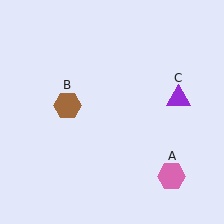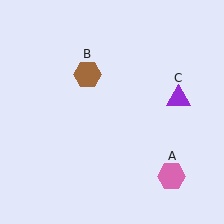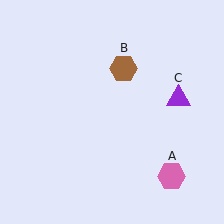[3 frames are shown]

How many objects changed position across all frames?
1 object changed position: brown hexagon (object B).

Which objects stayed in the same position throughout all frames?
Pink hexagon (object A) and purple triangle (object C) remained stationary.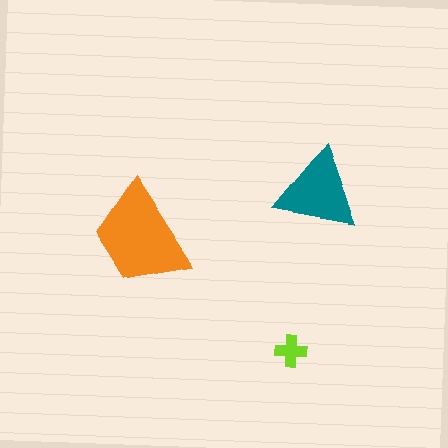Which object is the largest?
The orange trapezoid.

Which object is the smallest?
The lime cross.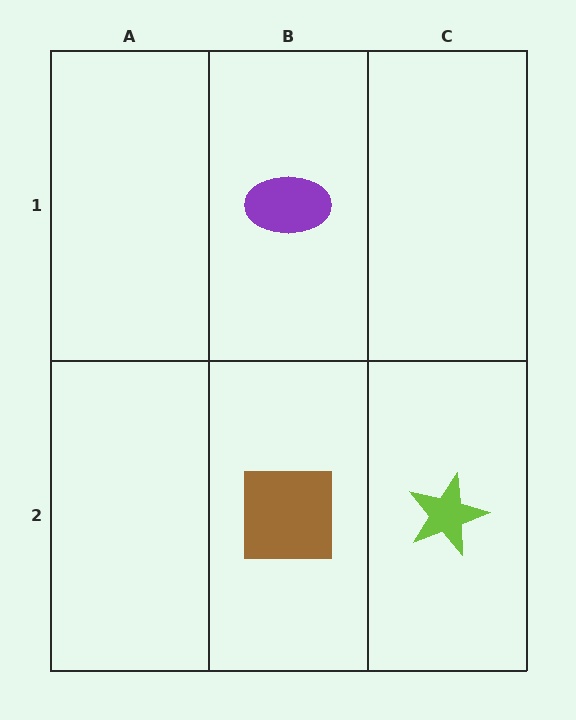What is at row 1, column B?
A purple ellipse.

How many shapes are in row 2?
2 shapes.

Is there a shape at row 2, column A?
No, that cell is empty.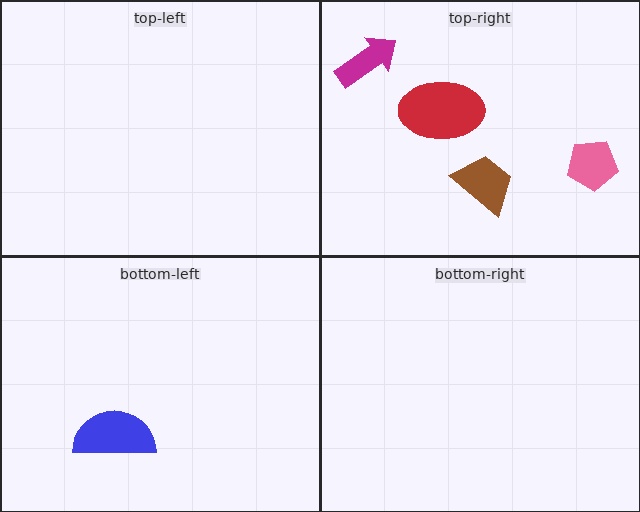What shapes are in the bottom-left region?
The blue semicircle.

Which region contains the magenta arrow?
The top-right region.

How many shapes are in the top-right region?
4.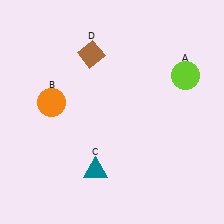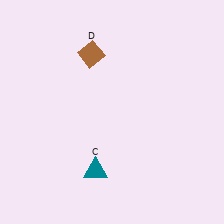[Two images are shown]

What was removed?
The lime circle (A), the orange circle (B) were removed in Image 2.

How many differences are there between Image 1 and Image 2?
There are 2 differences between the two images.